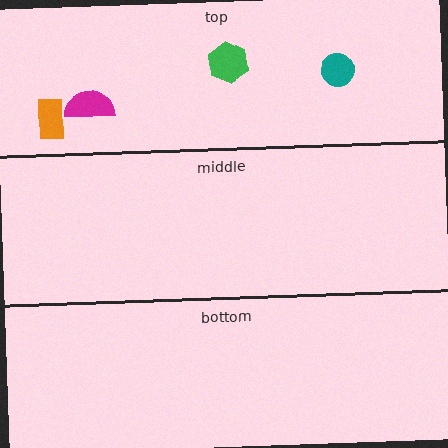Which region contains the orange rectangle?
The top region.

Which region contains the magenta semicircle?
The top region.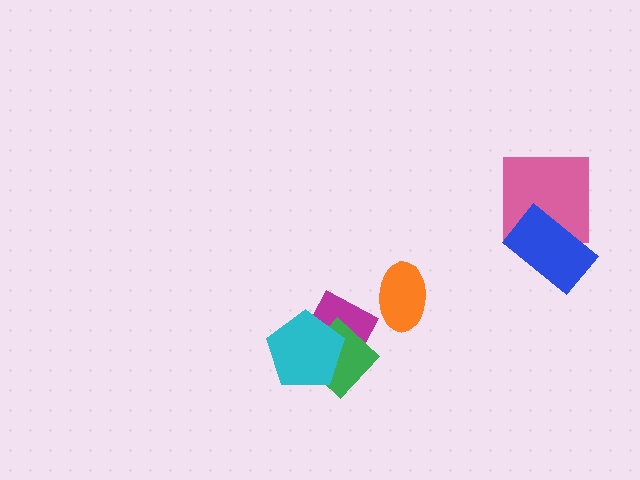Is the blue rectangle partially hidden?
No, no other shape covers it.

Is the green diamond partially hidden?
Yes, it is partially covered by another shape.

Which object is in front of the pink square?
The blue rectangle is in front of the pink square.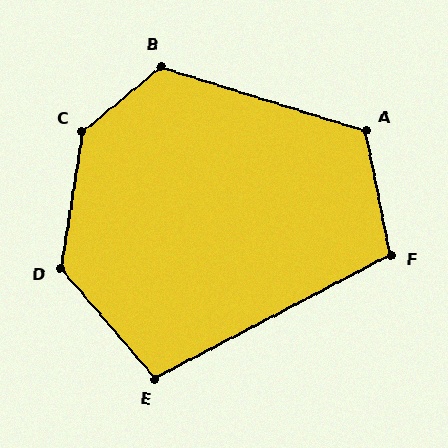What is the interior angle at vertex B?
Approximately 123 degrees (obtuse).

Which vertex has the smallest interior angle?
E, at approximately 103 degrees.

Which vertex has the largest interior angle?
C, at approximately 138 degrees.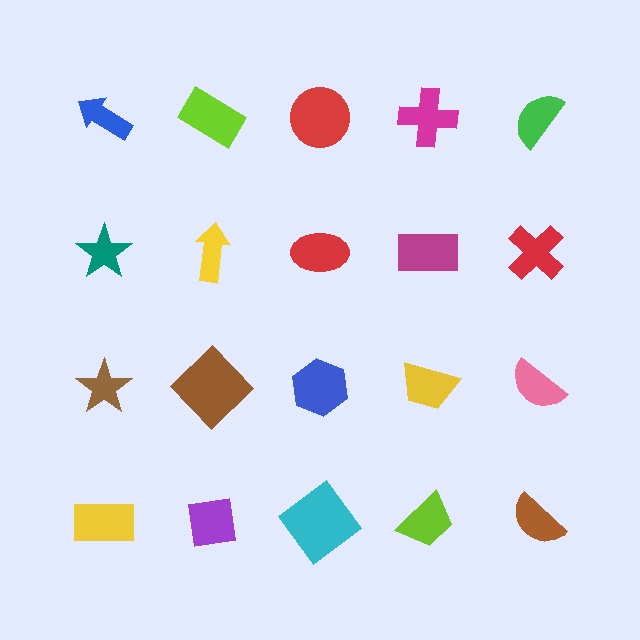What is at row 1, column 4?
A magenta cross.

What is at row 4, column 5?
A brown semicircle.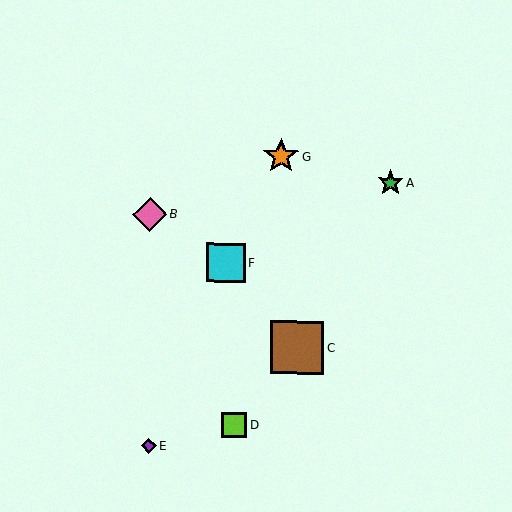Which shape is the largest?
The brown square (labeled C) is the largest.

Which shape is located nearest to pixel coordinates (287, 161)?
The orange star (labeled G) at (281, 157) is nearest to that location.